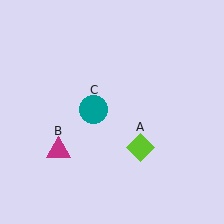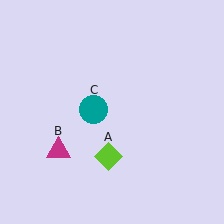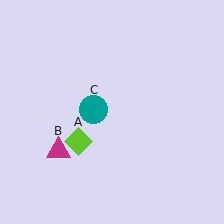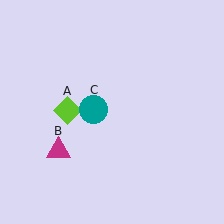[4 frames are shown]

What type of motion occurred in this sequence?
The lime diamond (object A) rotated clockwise around the center of the scene.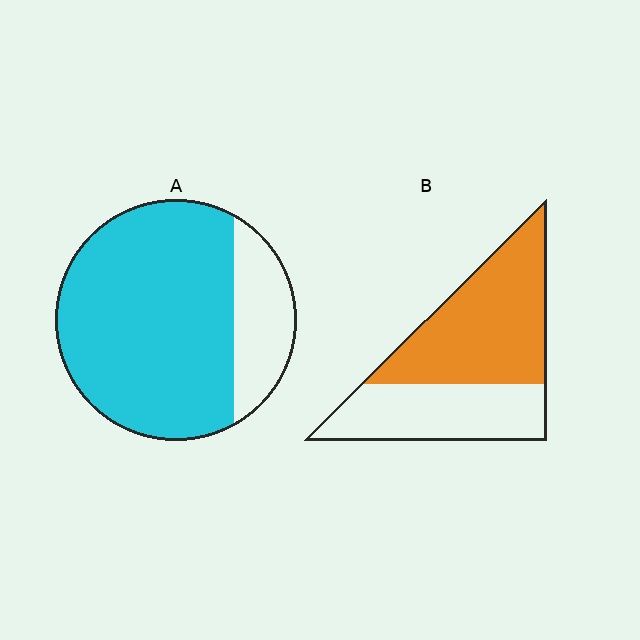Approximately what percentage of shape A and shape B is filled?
A is approximately 80% and B is approximately 60%.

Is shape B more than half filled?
Yes.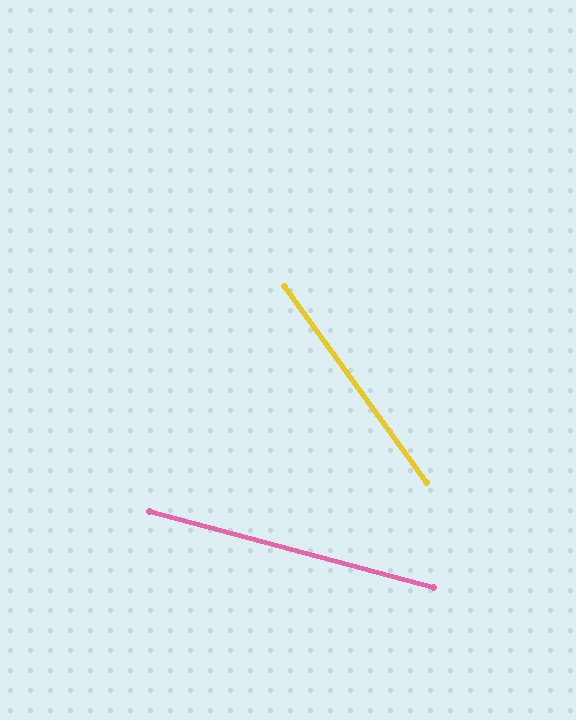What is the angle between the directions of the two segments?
Approximately 39 degrees.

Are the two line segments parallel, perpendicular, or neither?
Neither parallel nor perpendicular — they differ by about 39°.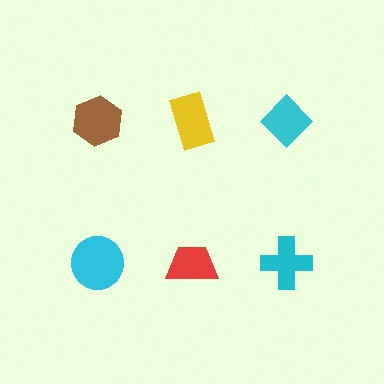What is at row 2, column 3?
A cyan cross.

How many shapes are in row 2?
3 shapes.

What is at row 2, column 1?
A cyan circle.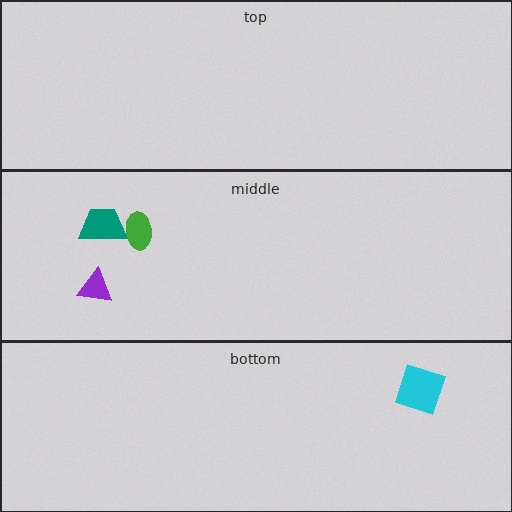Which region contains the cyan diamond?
The bottom region.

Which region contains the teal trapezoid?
The middle region.